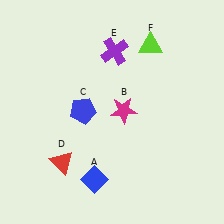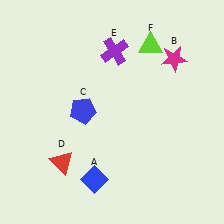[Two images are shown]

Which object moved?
The magenta star (B) moved up.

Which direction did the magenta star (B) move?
The magenta star (B) moved up.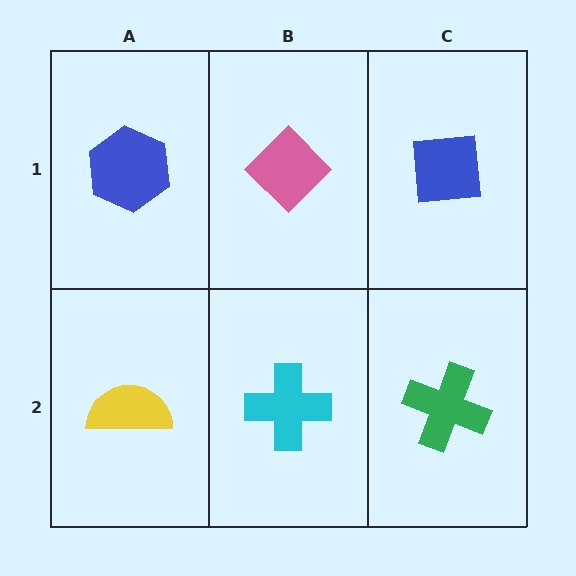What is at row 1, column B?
A pink diamond.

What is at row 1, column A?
A blue hexagon.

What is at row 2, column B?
A cyan cross.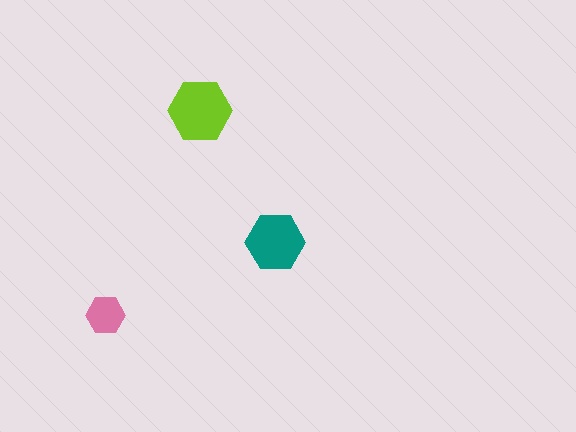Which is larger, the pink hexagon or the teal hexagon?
The teal one.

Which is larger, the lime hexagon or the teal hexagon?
The lime one.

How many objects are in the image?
There are 3 objects in the image.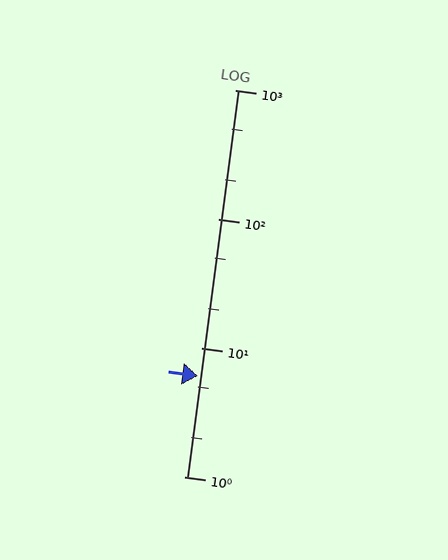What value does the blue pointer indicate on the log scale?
The pointer indicates approximately 6.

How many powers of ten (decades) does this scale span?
The scale spans 3 decades, from 1 to 1000.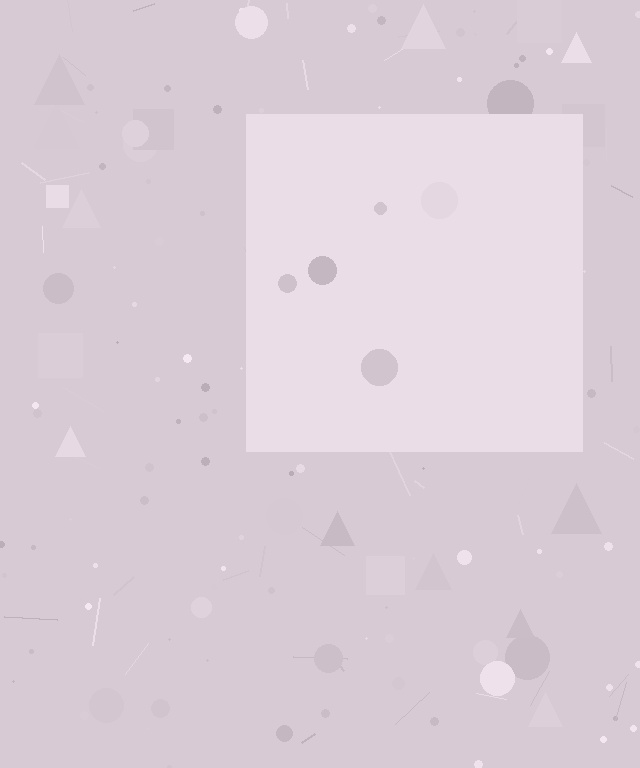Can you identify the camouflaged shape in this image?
The camouflaged shape is a square.